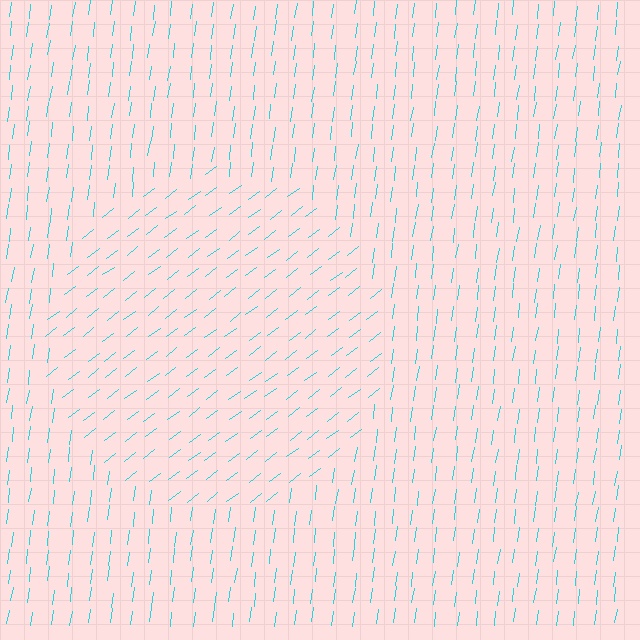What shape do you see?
I see a circle.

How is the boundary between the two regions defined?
The boundary is defined purely by a change in line orientation (approximately 45 degrees difference). All lines are the same color and thickness.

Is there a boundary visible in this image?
Yes, there is a texture boundary formed by a change in line orientation.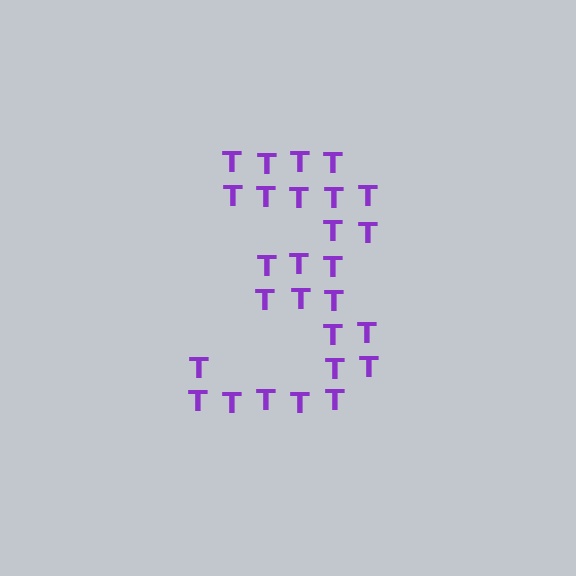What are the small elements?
The small elements are letter T's.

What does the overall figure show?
The overall figure shows the digit 3.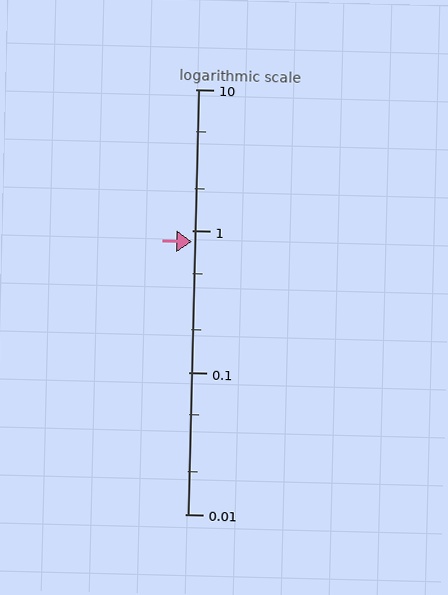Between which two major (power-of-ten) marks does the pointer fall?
The pointer is between 0.1 and 1.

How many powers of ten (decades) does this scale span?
The scale spans 3 decades, from 0.01 to 10.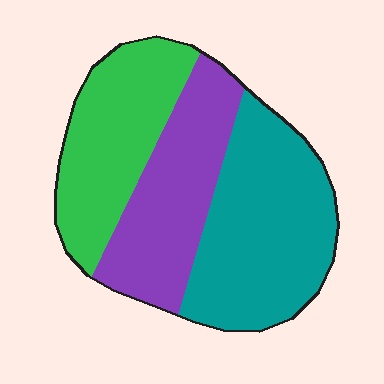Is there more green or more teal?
Teal.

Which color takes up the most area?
Teal, at roughly 40%.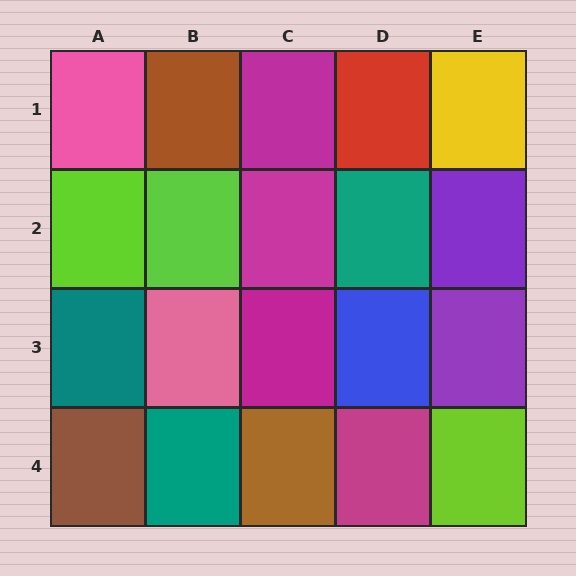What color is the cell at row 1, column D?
Red.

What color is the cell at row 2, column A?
Lime.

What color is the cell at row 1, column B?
Brown.